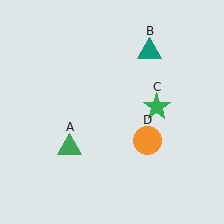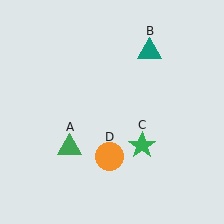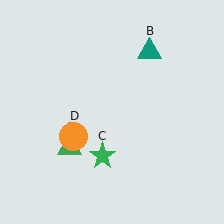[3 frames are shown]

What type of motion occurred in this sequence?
The green star (object C), orange circle (object D) rotated clockwise around the center of the scene.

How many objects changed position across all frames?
2 objects changed position: green star (object C), orange circle (object D).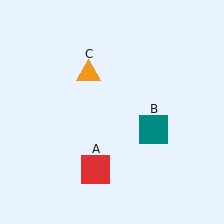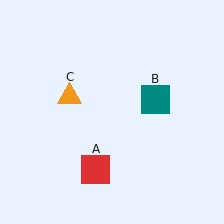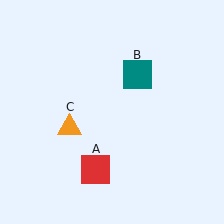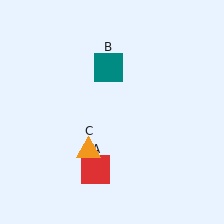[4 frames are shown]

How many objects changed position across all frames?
2 objects changed position: teal square (object B), orange triangle (object C).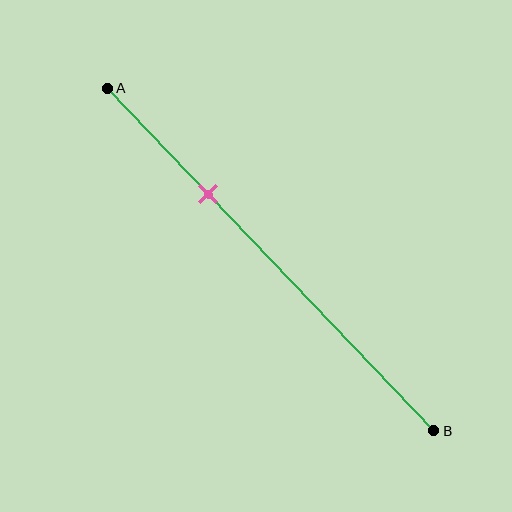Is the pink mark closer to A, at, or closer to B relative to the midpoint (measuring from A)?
The pink mark is closer to point A than the midpoint of segment AB.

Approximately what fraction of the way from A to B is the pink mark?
The pink mark is approximately 30% of the way from A to B.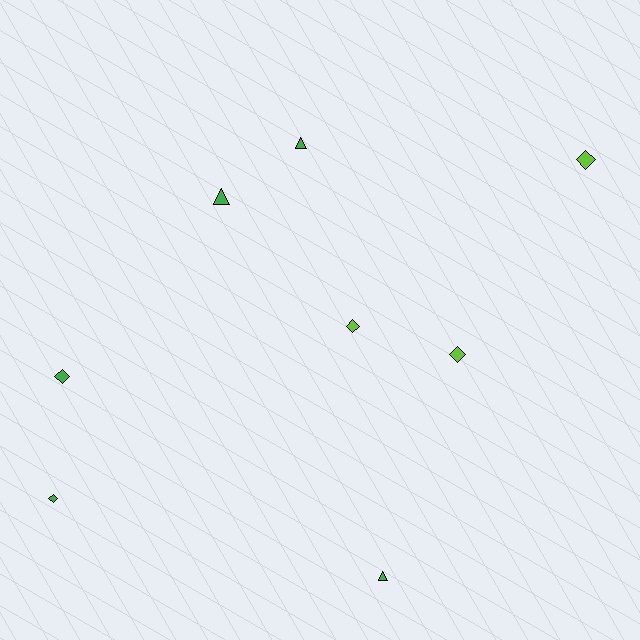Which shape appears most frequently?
Diamond, with 5 objects.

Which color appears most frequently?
Green, with 5 objects.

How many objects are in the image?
There are 8 objects.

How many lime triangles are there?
There are no lime triangles.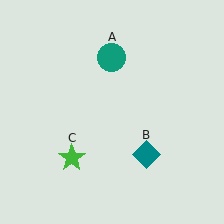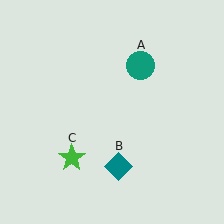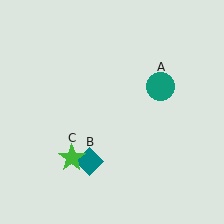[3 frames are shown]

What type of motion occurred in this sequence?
The teal circle (object A), teal diamond (object B) rotated clockwise around the center of the scene.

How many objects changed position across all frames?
2 objects changed position: teal circle (object A), teal diamond (object B).